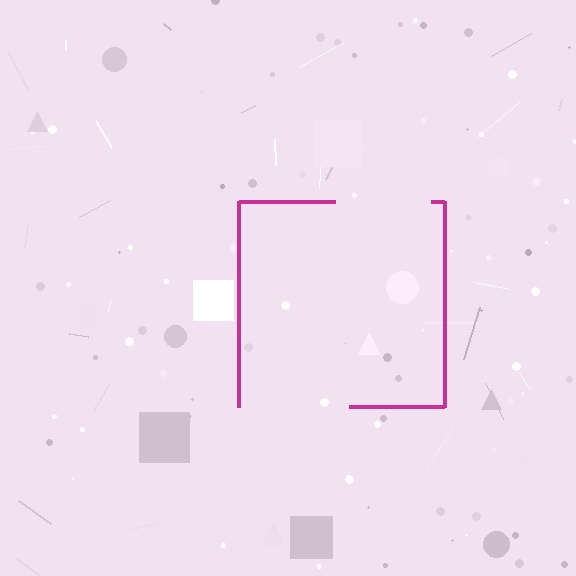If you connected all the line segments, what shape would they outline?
They would outline a square.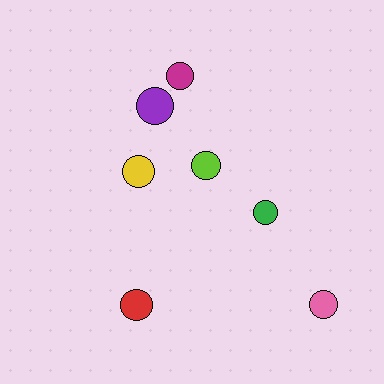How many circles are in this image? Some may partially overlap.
There are 7 circles.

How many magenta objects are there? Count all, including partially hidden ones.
There is 1 magenta object.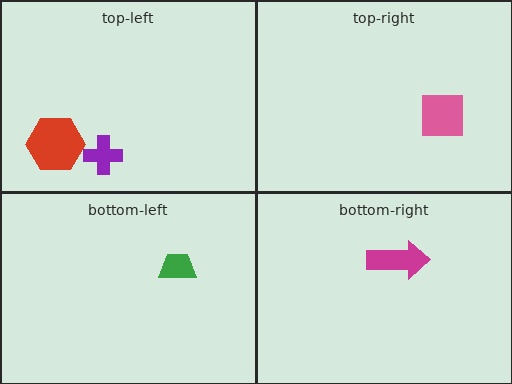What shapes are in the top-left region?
The red hexagon, the purple cross.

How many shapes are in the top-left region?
2.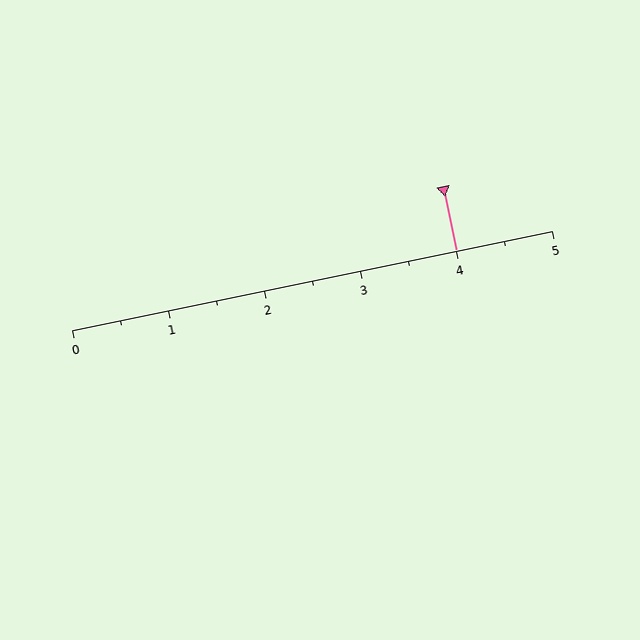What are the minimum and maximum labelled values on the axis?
The axis runs from 0 to 5.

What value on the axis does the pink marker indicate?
The marker indicates approximately 4.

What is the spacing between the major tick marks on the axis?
The major ticks are spaced 1 apart.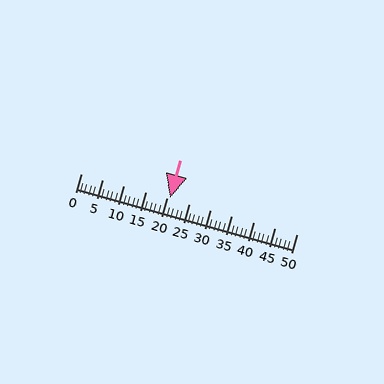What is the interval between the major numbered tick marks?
The major tick marks are spaced 5 units apart.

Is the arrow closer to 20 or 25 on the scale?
The arrow is closer to 20.